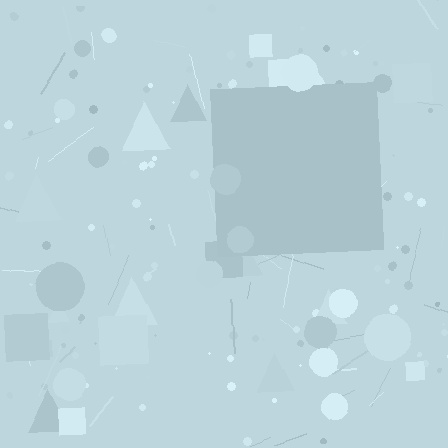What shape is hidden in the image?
A square is hidden in the image.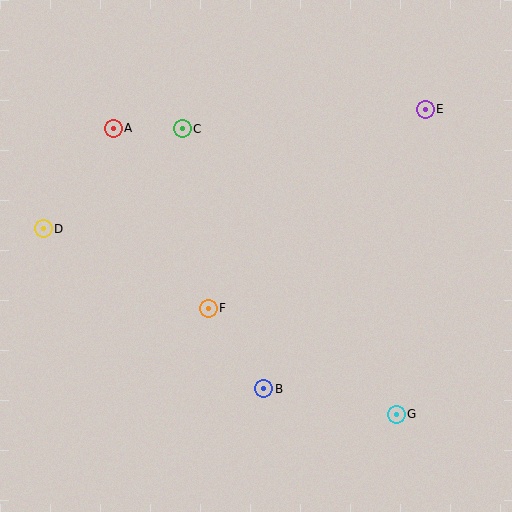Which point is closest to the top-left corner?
Point A is closest to the top-left corner.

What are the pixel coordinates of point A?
Point A is at (114, 128).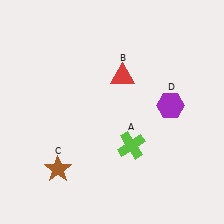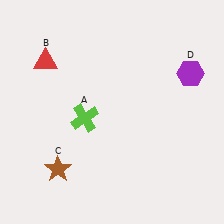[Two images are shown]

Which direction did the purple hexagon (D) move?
The purple hexagon (D) moved up.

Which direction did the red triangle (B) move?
The red triangle (B) moved left.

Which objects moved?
The objects that moved are: the lime cross (A), the red triangle (B), the purple hexagon (D).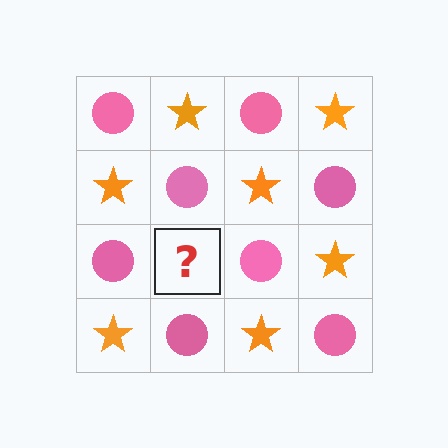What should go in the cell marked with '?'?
The missing cell should contain an orange star.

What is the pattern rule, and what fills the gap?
The rule is that it alternates pink circle and orange star in a checkerboard pattern. The gap should be filled with an orange star.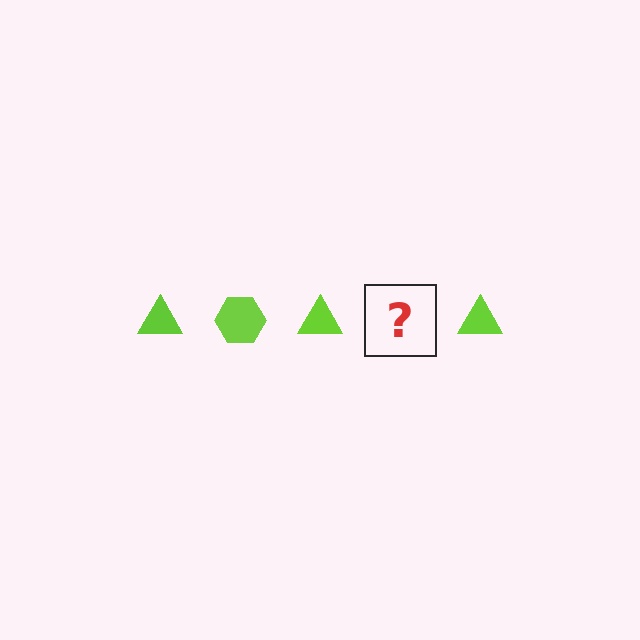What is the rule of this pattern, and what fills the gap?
The rule is that the pattern cycles through triangle, hexagon shapes in lime. The gap should be filled with a lime hexagon.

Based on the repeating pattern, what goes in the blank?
The blank should be a lime hexagon.